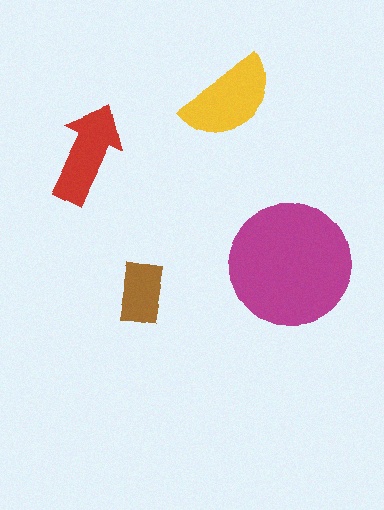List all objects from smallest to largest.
The brown rectangle, the red arrow, the yellow semicircle, the magenta circle.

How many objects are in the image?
There are 4 objects in the image.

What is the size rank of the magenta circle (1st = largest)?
1st.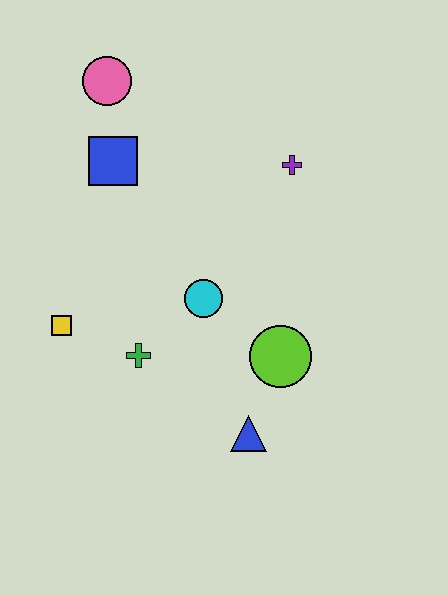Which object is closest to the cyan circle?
The green cross is closest to the cyan circle.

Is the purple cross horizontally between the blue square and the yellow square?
No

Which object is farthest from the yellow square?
The purple cross is farthest from the yellow square.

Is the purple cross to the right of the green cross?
Yes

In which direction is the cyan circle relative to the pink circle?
The cyan circle is below the pink circle.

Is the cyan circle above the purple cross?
No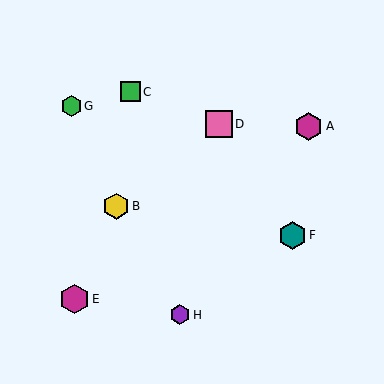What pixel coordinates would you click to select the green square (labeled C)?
Click at (130, 92) to select the green square C.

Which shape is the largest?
The magenta hexagon (labeled E) is the largest.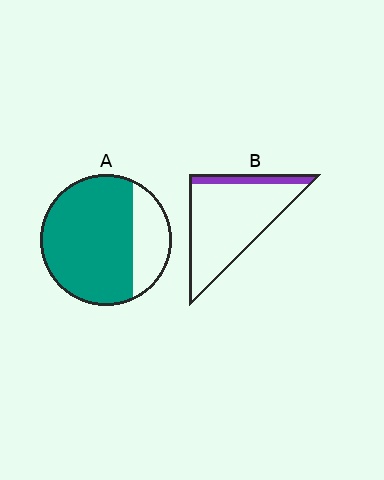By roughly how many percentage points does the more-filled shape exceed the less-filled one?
By roughly 60 percentage points (A over B).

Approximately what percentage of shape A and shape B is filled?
A is approximately 75% and B is approximately 15%.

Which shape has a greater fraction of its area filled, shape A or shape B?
Shape A.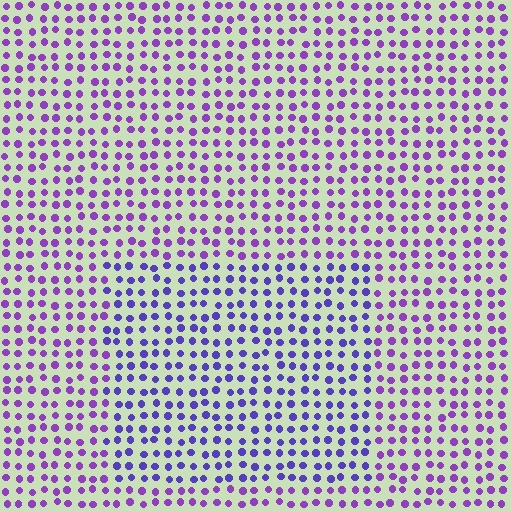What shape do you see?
I see a rectangle.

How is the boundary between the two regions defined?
The boundary is defined purely by a slight shift in hue (about 29 degrees). Spacing, size, and orientation are identical on both sides.